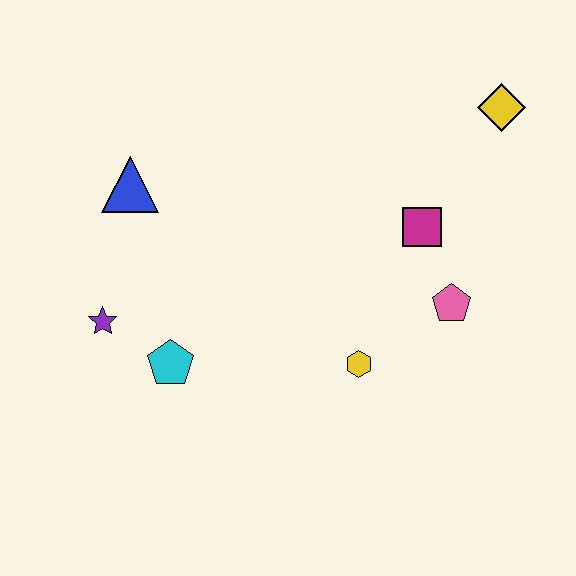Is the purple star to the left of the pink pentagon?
Yes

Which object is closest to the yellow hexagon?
The pink pentagon is closest to the yellow hexagon.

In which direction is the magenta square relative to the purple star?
The magenta square is to the right of the purple star.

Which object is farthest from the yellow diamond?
The purple star is farthest from the yellow diamond.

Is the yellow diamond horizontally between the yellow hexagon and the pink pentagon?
No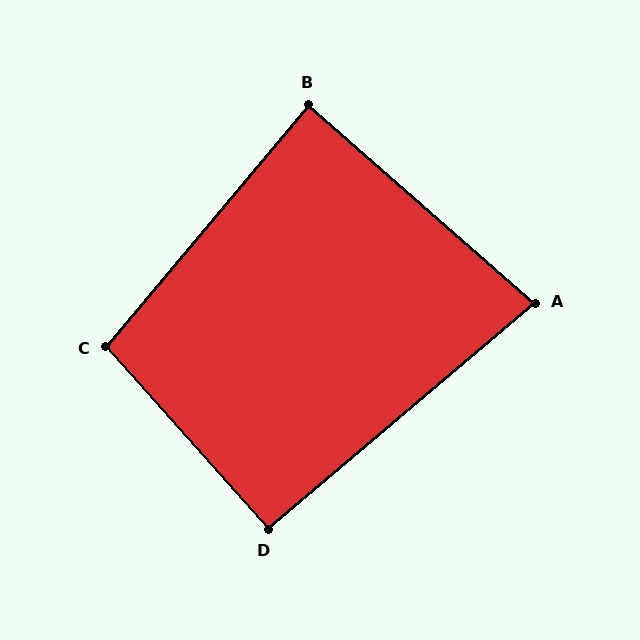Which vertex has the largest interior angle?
C, at approximately 98 degrees.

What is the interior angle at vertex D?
Approximately 91 degrees (approximately right).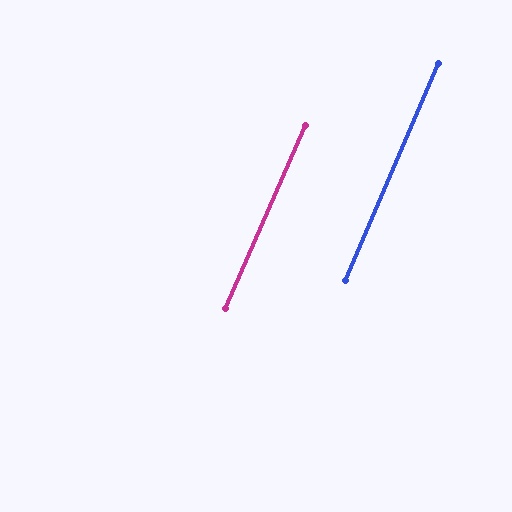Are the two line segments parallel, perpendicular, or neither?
Parallel — their directions differ by only 0.6°.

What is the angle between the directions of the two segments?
Approximately 1 degree.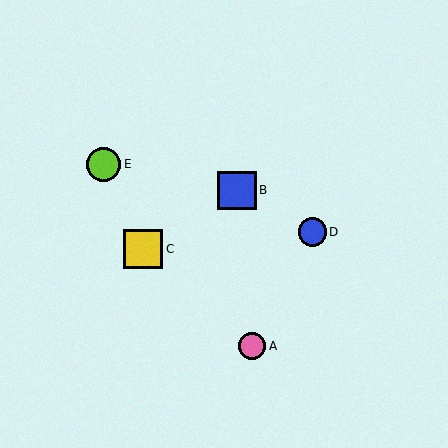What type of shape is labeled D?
Shape D is a blue circle.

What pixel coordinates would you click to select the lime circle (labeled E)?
Click at (104, 164) to select the lime circle E.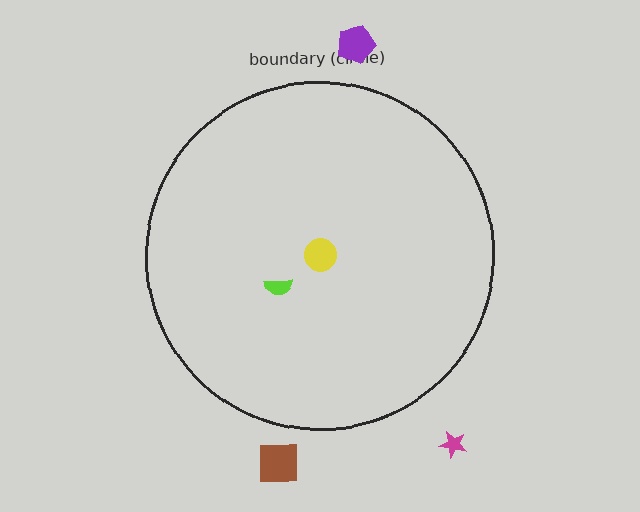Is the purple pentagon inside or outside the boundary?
Outside.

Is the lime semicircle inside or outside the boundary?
Inside.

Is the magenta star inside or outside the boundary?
Outside.